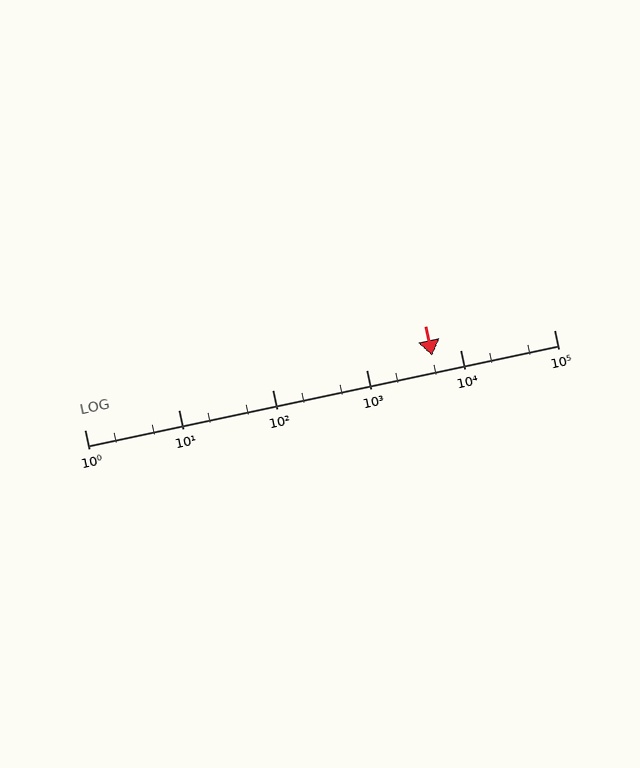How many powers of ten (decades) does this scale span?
The scale spans 5 decades, from 1 to 100000.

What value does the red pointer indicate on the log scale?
The pointer indicates approximately 5100.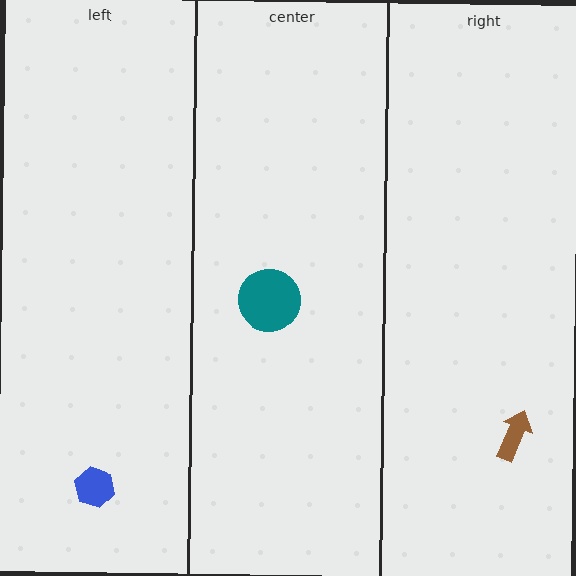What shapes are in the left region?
The blue hexagon.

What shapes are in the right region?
The brown arrow.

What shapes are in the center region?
The teal circle.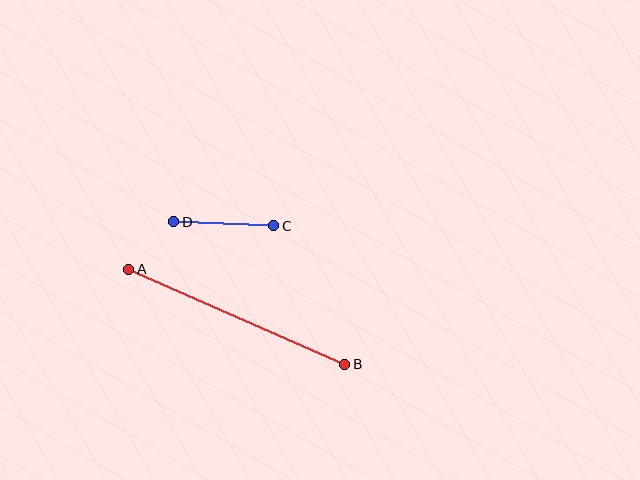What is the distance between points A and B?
The distance is approximately 236 pixels.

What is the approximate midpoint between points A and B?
The midpoint is at approximately (237, 317) pixels.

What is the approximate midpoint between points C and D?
The midpoint is at approximately (224, 224) pixels.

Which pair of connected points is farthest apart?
Points A and B are farthest apart.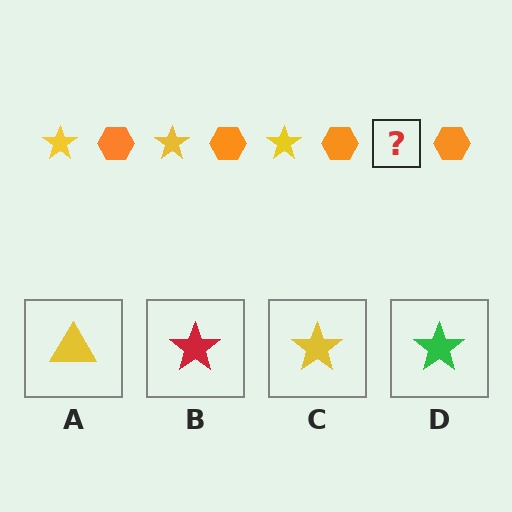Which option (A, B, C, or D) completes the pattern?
C.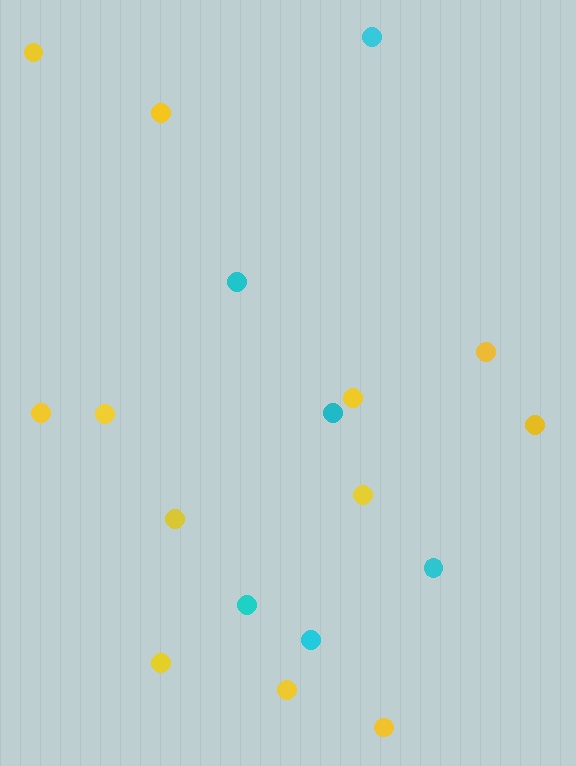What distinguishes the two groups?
There are 2 groups: one group of yellow circles (12) and one group of cyan circles (6).